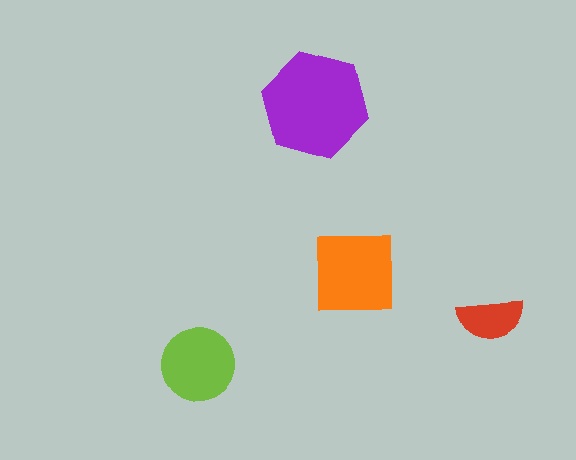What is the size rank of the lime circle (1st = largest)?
3rd.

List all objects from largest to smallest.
The purple hexagon, the orange square, the lime circle, the red semicircle.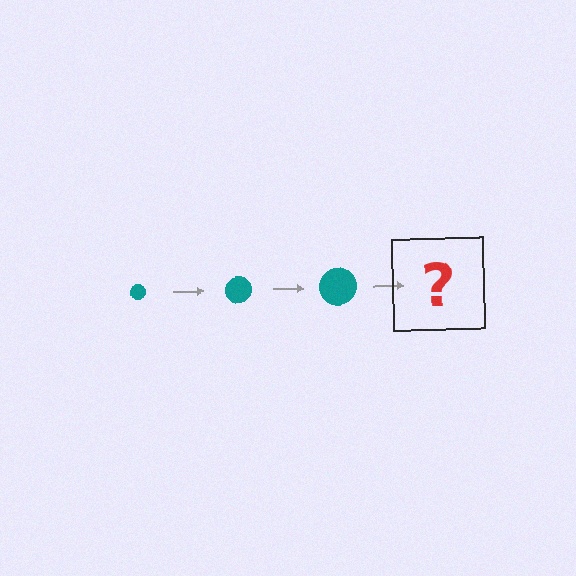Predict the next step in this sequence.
The next step is a teal circle, larger than the previous one.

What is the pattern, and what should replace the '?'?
The pattern is that the circle gets progressively larger each step. The '?' should be a teal circle, larger than the previous one.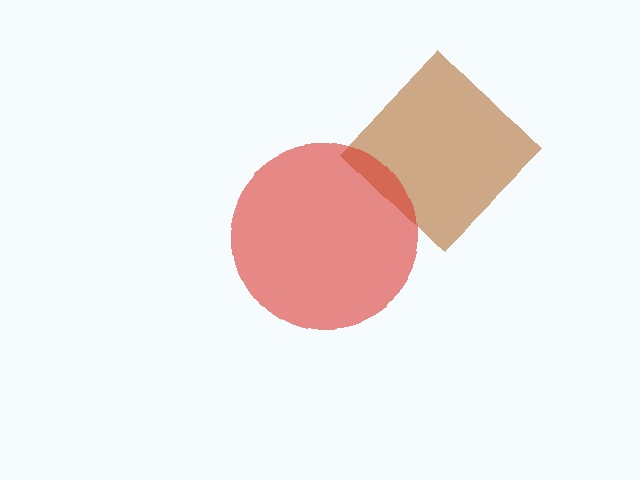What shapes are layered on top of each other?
The layered shapes are: a brown diamond, a red circle.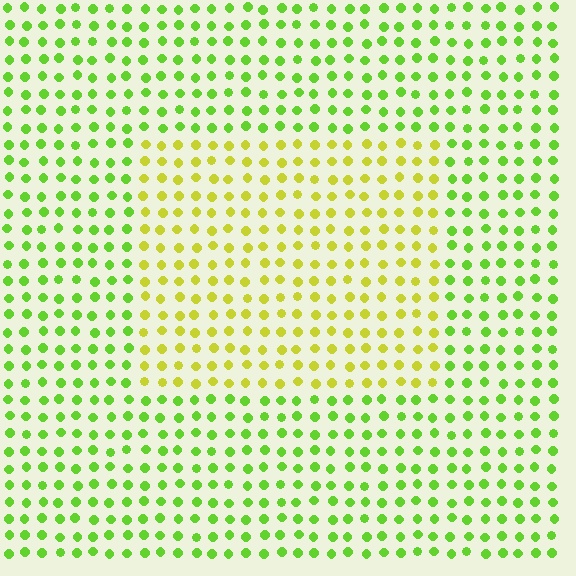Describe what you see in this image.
The image is filled with small lime elements in a uniform arrangement. A rectangle-shaped region is visible where the elements are tinted to a slightly different hue, forming a subtle color boundary.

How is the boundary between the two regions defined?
The boundary is defined purely by a slight shift in hue (about 37 degrees). Spacing, size, and orientation are identical on both sides.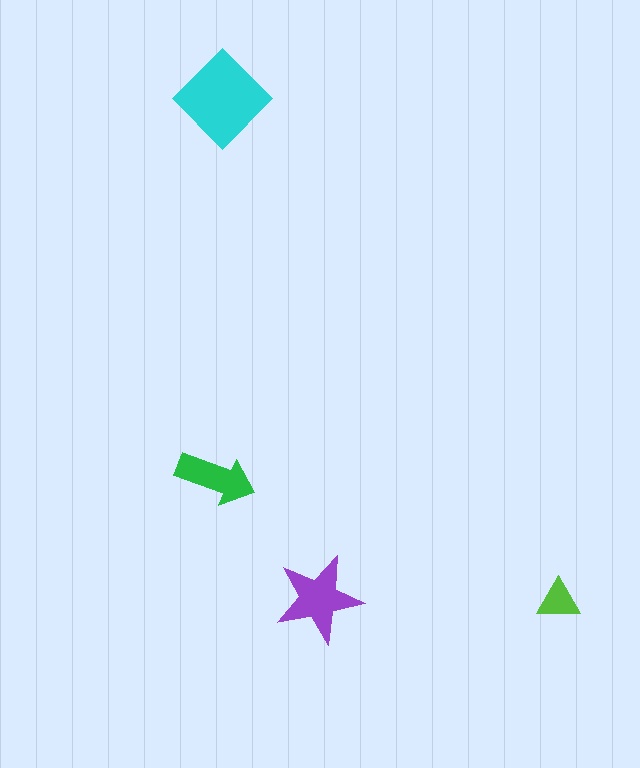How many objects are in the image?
There are 4 objects in the image.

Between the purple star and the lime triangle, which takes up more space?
The purple star.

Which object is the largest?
The cyan diamond.